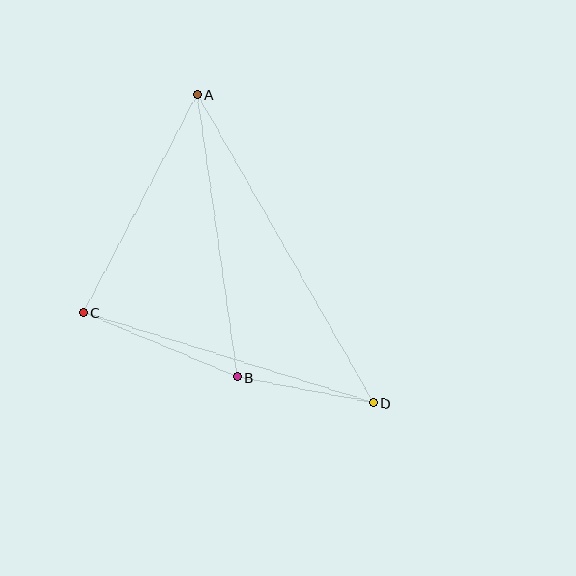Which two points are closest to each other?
Points B and D are closest to each other.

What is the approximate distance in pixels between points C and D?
The distance between C and D is approximately 304 pixels.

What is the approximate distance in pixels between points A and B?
The distance between A and B is approximately 285 pixels.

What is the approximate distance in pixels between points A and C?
The distance between A and C is approximately 246 pixels.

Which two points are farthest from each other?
Points A and D are farthest from each other.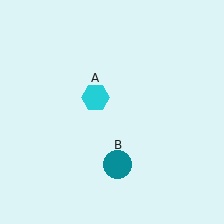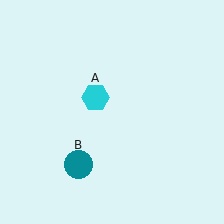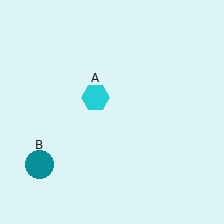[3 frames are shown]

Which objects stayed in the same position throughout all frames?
Cyan hexagon (object A) remained stationary.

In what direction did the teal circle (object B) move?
The teal circle (object B) moved left.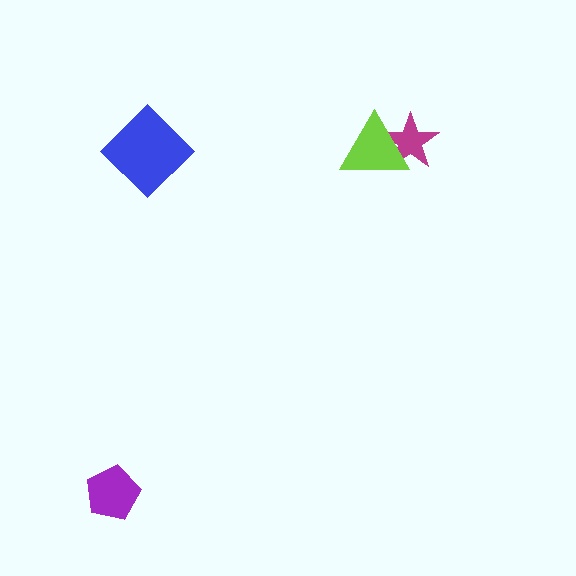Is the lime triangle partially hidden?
No, no other shape covers it.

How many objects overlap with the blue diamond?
0 objects overlap with the blue diamond.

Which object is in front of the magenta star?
The lime triangle is in front of the magenta star.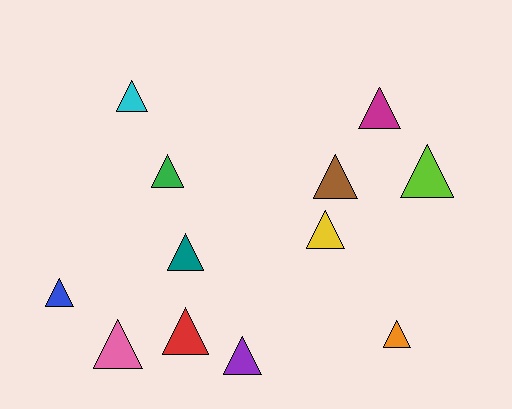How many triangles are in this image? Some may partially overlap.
There are 12 triangles.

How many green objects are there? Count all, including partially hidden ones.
There is 1 green object.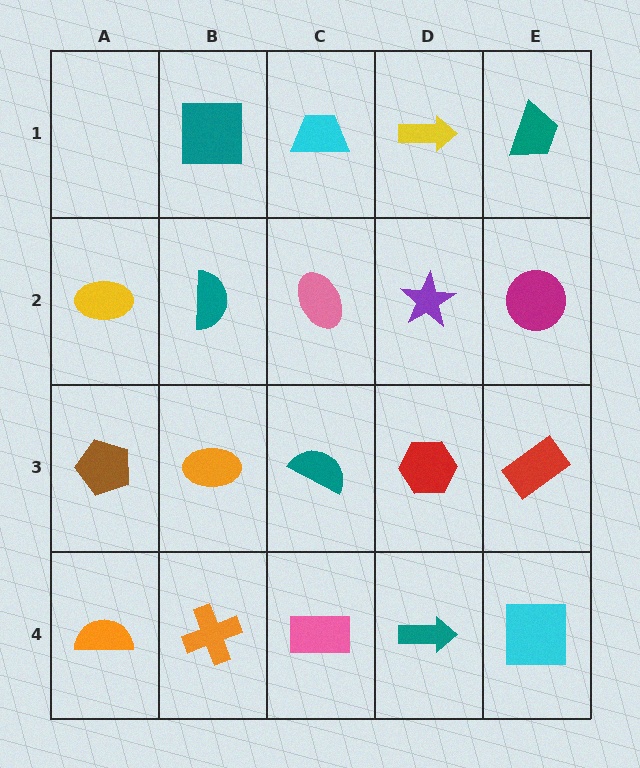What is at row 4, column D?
A teal arrow.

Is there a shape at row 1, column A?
No, that cell is empty.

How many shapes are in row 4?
5 shapes.